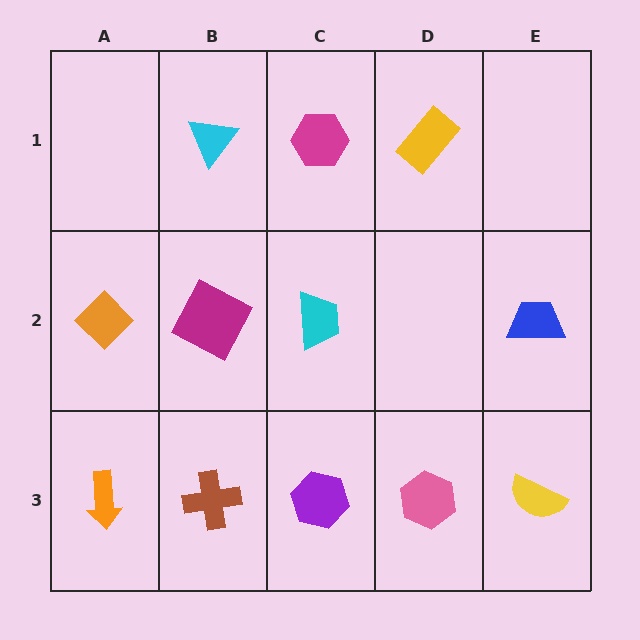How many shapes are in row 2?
4 shapes.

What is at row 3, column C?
A purple hexagon.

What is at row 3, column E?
A yellow semicircle.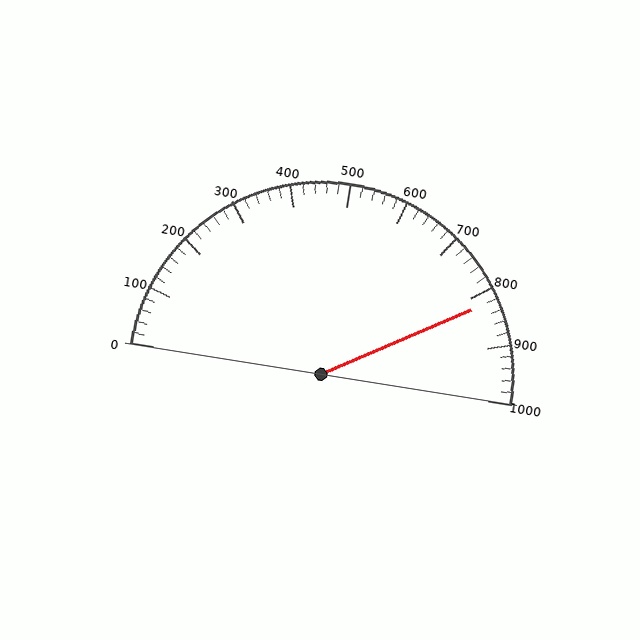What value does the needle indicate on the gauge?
The needle indicates approximately 820.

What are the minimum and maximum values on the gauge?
The gauge ranges from 0 to 1000.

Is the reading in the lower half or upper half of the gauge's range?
The reading is in the upper half of the range (0 to 1000).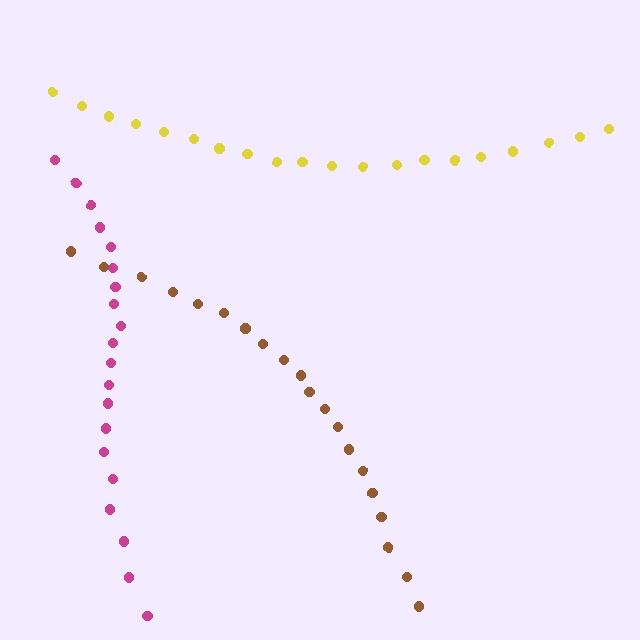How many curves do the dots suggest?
There are 3 distinct paths.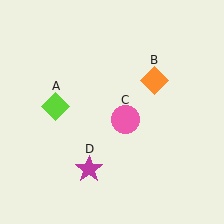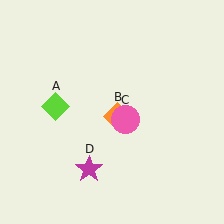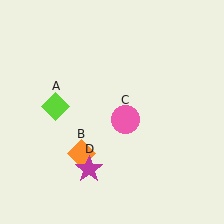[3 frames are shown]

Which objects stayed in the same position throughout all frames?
Lime diamond (object A) and pink circle (object C) and magenta star (object D) remained stationary.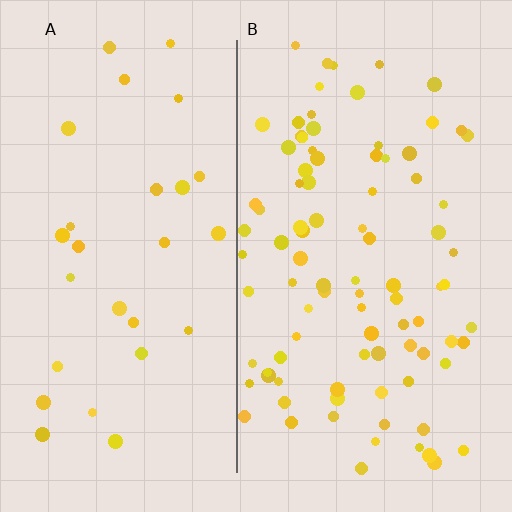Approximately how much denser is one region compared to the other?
Approximately 3.2× — region B over region A.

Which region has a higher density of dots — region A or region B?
B (the right).